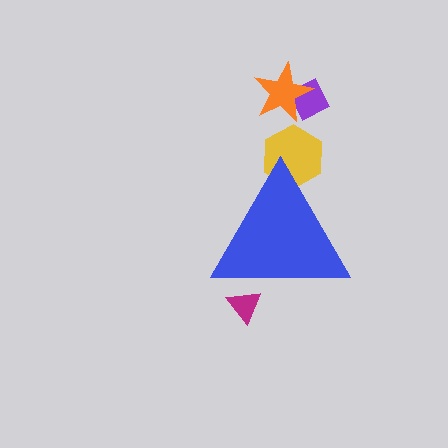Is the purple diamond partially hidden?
No, the purple diamond is fully visible.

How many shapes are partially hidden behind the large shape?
2 shapes are partially hidden.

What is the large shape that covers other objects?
A blue triangle.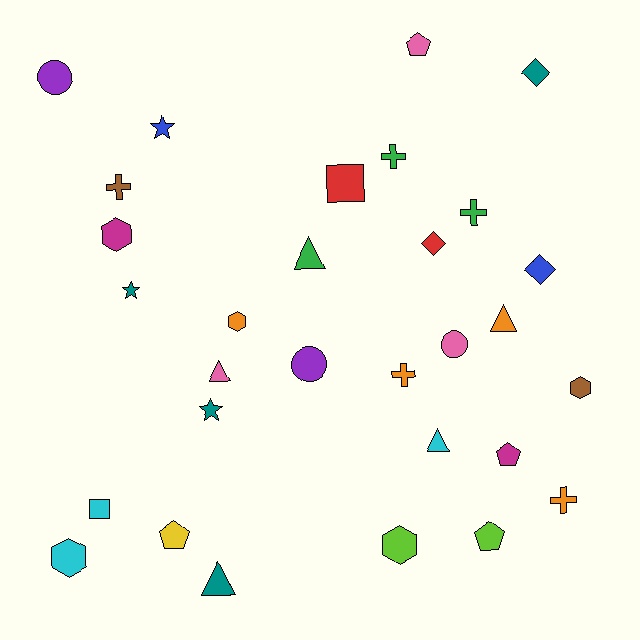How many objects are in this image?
There are 30 objects.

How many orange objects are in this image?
There are 4 orange objects.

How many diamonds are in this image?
There are 3 diamonds.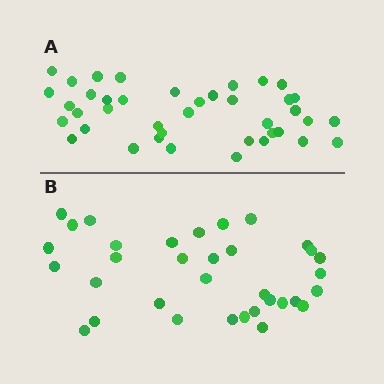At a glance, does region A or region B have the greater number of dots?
Region A (the top region) has more dots.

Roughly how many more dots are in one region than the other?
Region A has about 6 more dots than region B.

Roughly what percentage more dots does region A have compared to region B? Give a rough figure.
About 20% more.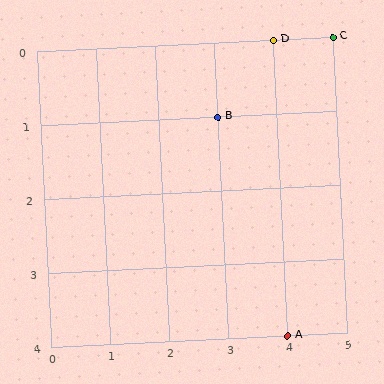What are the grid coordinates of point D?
Point D is at grid coordinates (4, 0).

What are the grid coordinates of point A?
Point A is at grid coordinates (4, 4).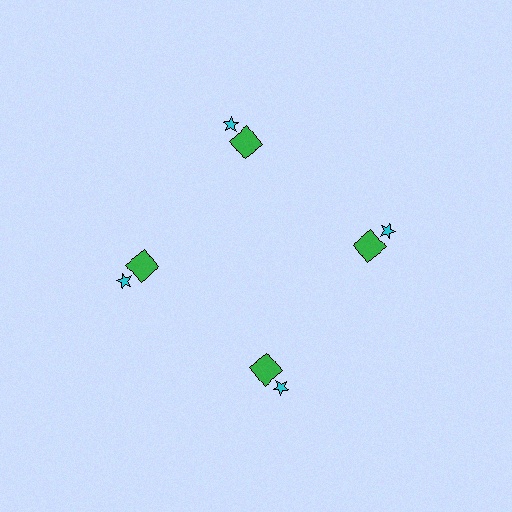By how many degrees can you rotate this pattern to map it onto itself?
The pattern maps onto itself every 90 degrees of rotation.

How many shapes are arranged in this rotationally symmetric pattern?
There are 8 shapes, arranged in 4 groups of 2.